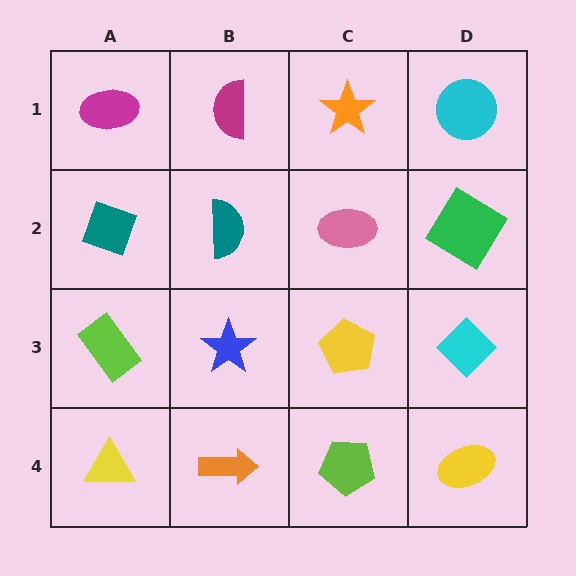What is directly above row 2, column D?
A cyan circle.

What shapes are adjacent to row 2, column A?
A magenta ellipse (row 1, column A), a lime rectangle (row 3, column A), a teal semicircle (row 2, column B).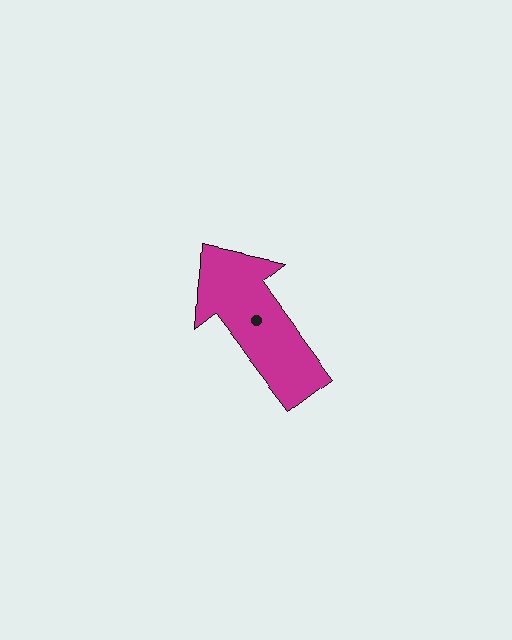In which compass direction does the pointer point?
Northwest.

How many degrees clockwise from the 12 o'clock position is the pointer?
Approximately 323 degrees.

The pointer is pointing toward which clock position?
Roughly 11 o'clock.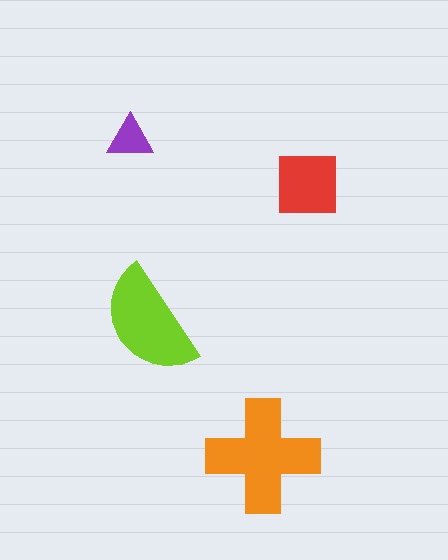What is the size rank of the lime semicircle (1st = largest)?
2nd.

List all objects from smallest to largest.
The purple triangle, the red square, the lime semicircle, the orange cross.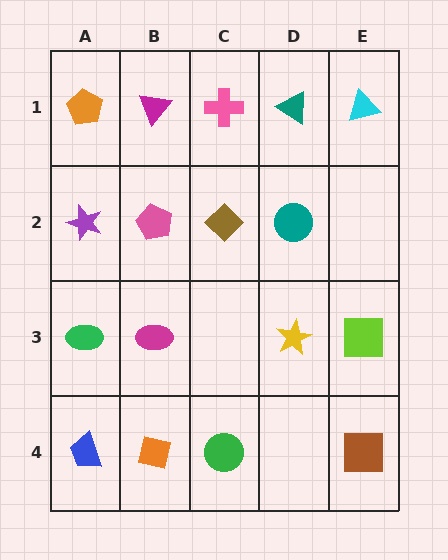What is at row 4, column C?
A green circle.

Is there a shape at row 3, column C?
No, that cell is empty.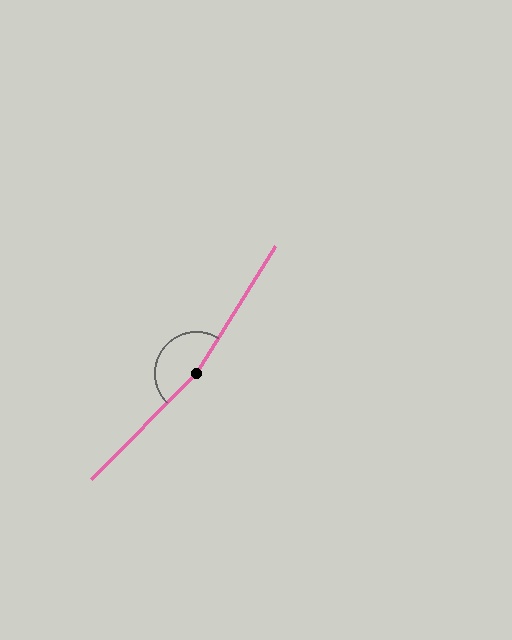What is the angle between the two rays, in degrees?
Approximately 167 degrees.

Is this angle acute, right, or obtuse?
It is obtuse.